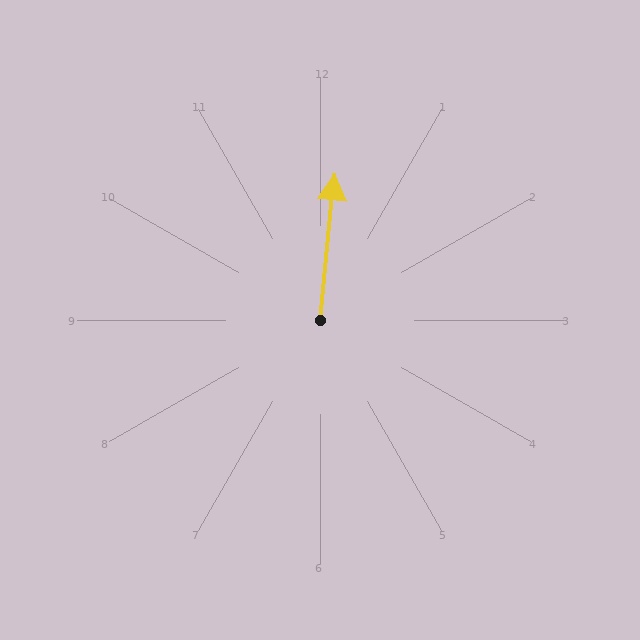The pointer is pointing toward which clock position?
Roughly 12 o'clock.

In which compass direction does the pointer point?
North.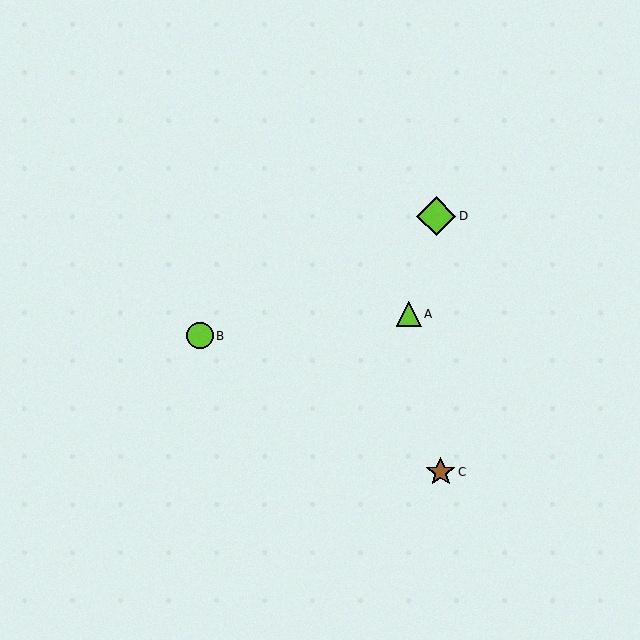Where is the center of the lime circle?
The center of the lime circle is at (200, 336).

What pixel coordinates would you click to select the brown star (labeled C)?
Click at (441, 472) to select the brown star C.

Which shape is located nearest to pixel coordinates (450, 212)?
The lime diamond (labeled D) at (436, 216) is nearest to that location.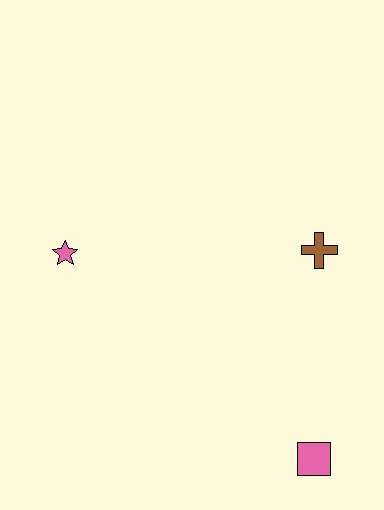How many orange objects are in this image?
There are no orange objects.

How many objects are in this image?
There are 3 objects.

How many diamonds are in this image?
There are no diamonds.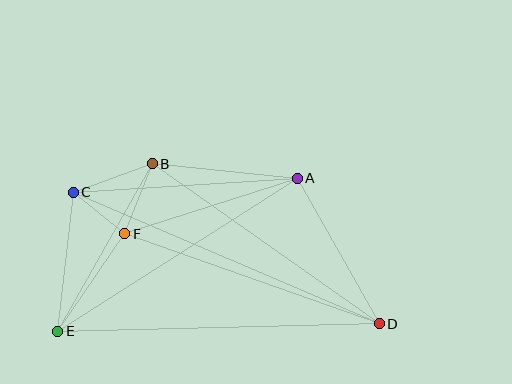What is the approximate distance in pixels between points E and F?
The distance between E and F is approximately 118 pixels.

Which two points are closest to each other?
Points C and F are closest to each other.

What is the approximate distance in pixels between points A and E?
The distance between A and E is approximately 284 pixels.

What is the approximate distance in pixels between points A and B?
The distance between A and B is approximately 146 pixels.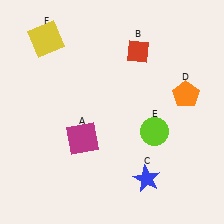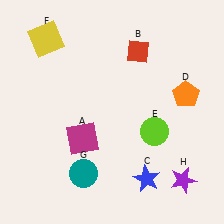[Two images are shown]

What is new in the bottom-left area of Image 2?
A teal circle (G) was added in the bottom-left area of Image 2.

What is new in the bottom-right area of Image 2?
A purple star (H) was added in the bottom-right area of Image 2.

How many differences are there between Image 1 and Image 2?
There are 2 differences between the two images.